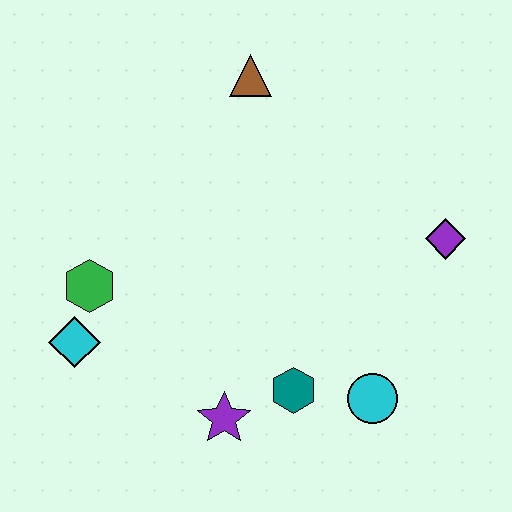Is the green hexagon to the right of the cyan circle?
No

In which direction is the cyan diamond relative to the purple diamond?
The cyan diamond is to the left of the purple diamond.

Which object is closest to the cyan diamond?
The green hexagon is closest to the cyan diamond.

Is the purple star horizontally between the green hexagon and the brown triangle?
Yes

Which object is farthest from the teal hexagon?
The brown triangle is farthest from the teal hexagon.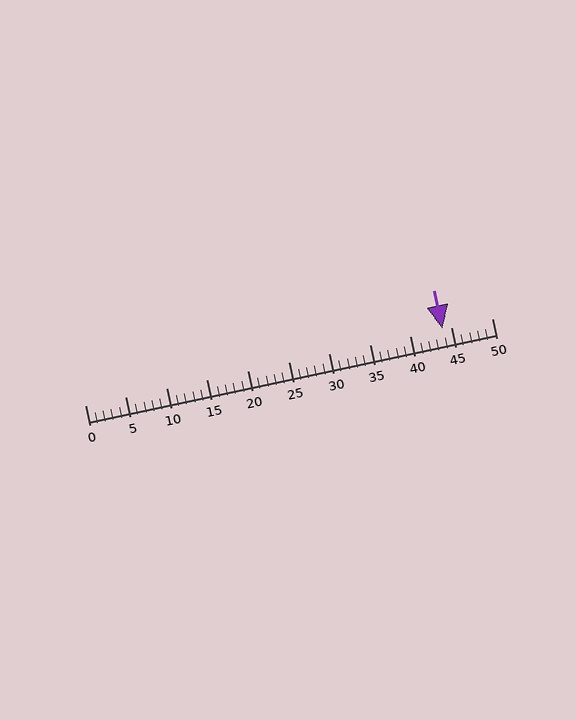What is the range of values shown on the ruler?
The ruler shows values from 0 to 50.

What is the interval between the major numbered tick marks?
The major tick marks are spaced 5 units apart.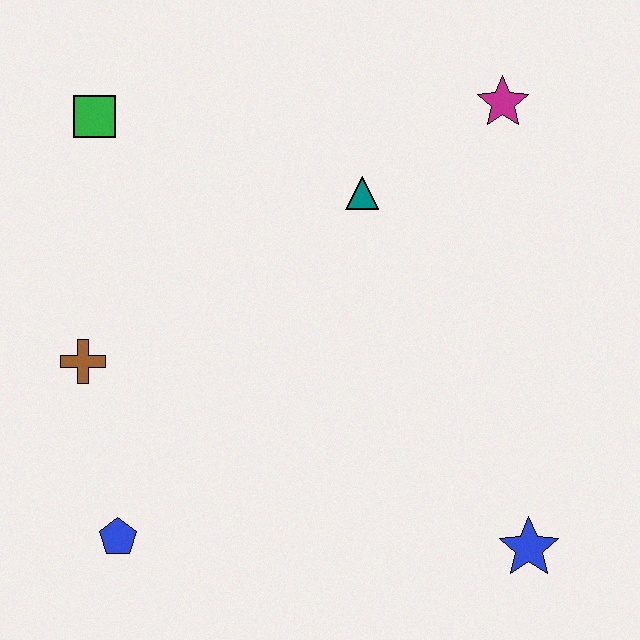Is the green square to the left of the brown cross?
No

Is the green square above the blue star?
Yes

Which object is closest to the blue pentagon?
The brown cross is closest to the blue pentagon.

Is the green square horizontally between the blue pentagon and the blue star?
No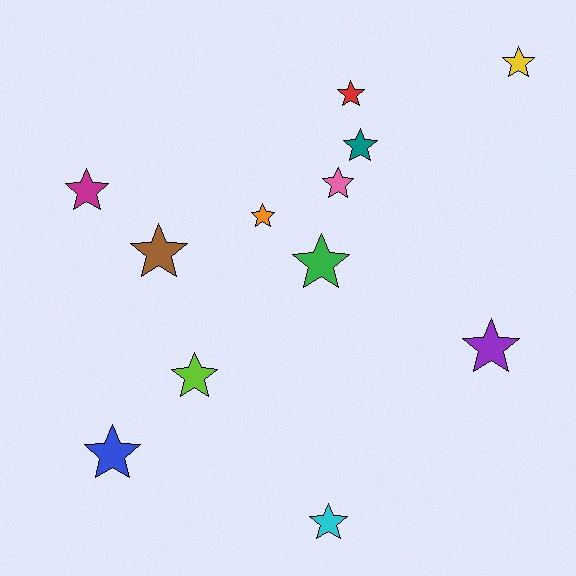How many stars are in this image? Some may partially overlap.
There are 12 stars.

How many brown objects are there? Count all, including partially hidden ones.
There is 1 brown object.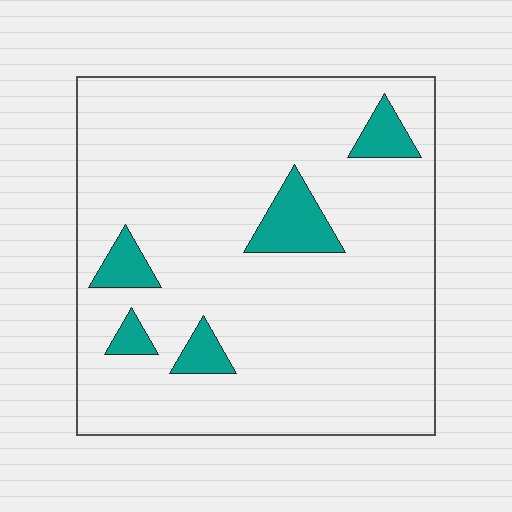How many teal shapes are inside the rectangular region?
5.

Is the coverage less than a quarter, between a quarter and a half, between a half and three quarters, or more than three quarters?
Less than a quarter.